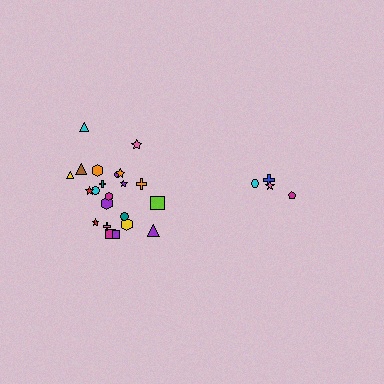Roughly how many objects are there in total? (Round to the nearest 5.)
Roughly 25 objects in total.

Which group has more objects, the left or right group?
The left group.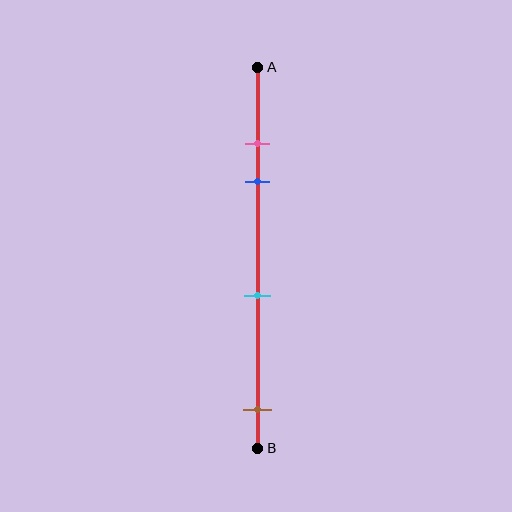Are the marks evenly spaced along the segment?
No, the marks are not evenly spaced.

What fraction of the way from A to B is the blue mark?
The blue mark is approximately 30% (0.3) of the way from A to B.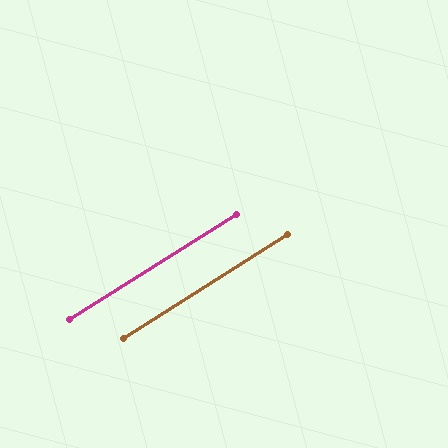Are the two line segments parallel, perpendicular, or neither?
Parallel — their directions differ by only 0.2°.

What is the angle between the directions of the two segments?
Approximately 0 degrees.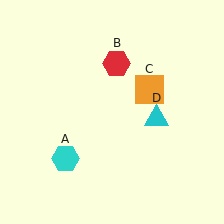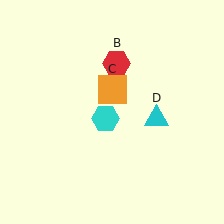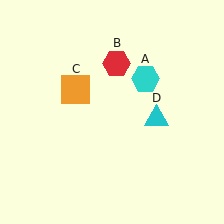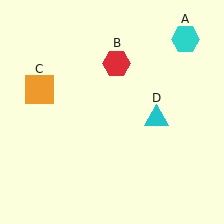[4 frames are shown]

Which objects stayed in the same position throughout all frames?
Red hexagon (object B) and cyan triangle (object D) remained stationary.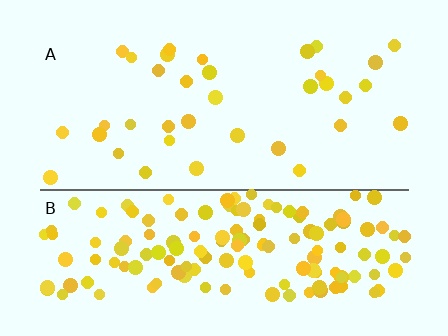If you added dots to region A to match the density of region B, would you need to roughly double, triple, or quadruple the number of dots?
Approximately quadruple.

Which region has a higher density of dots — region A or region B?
B (the bottom).